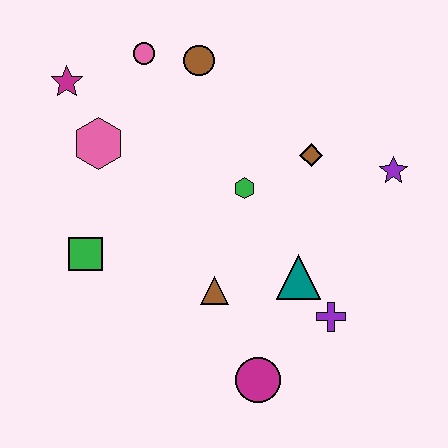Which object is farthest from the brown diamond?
The magenta star is farthest from the brown diamond.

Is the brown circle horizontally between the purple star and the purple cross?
No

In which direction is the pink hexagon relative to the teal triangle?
The pink hexagon is to the left of the teal triangle.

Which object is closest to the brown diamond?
The green hexagon is closest to the brown diamond.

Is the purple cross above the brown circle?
No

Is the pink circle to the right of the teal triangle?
No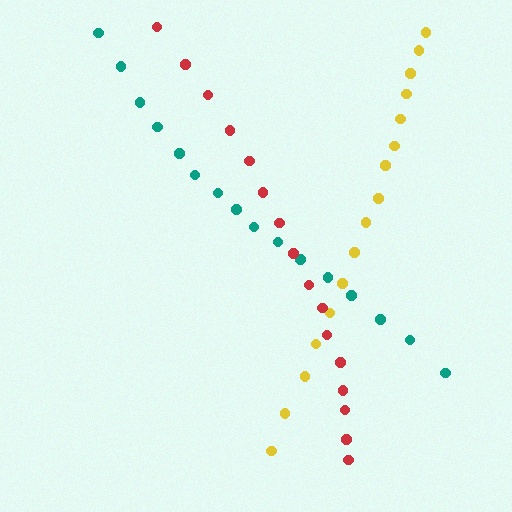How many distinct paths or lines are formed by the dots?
There are 3 distinct paths.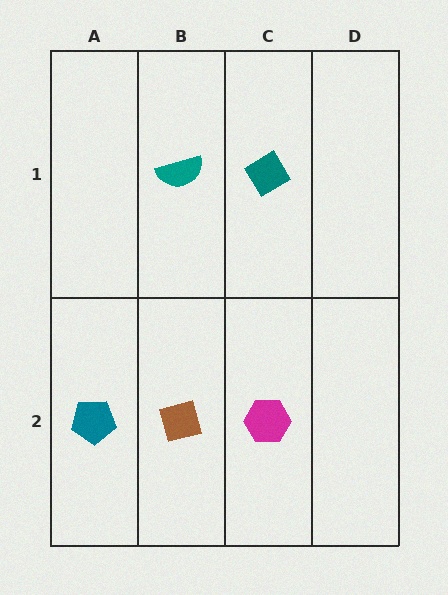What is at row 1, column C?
A teal diamond.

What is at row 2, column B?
A brown square.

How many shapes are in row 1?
2 shapes.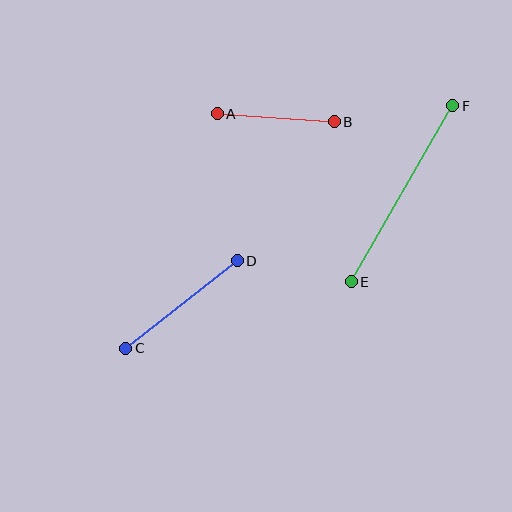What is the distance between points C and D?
The distance is approximately 142 pixels.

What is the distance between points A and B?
The distance is approximately 117 pixels.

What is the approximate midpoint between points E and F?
The midpoint is at approximately (402, 194) pixels.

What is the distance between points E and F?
The distance is approximately 203 pixels.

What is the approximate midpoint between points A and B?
The midpoint is at approximately (276, 118) pixels.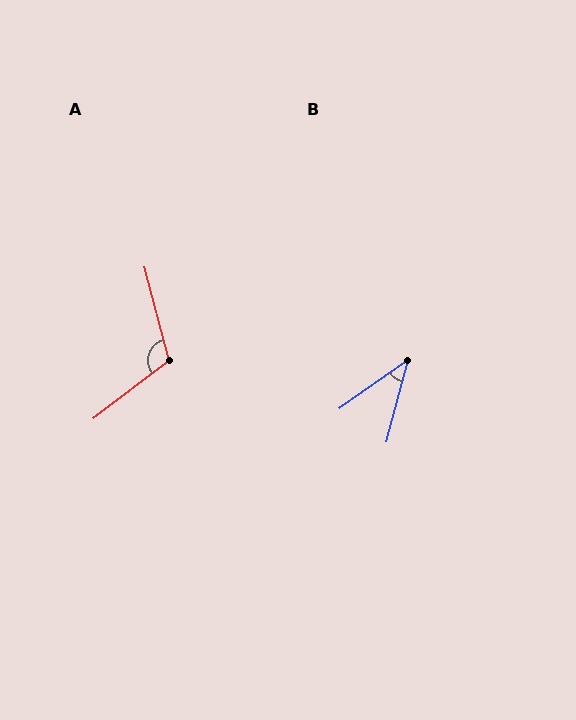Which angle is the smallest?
B, at approximately 39 degrees.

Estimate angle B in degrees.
Approximately 39 degrees.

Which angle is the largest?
A, at approximately 113 degrees.